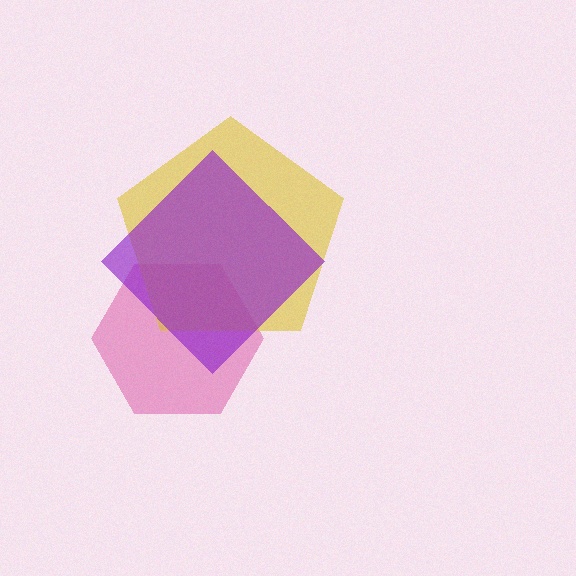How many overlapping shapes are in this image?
There are 3 overlapping shapes in the image.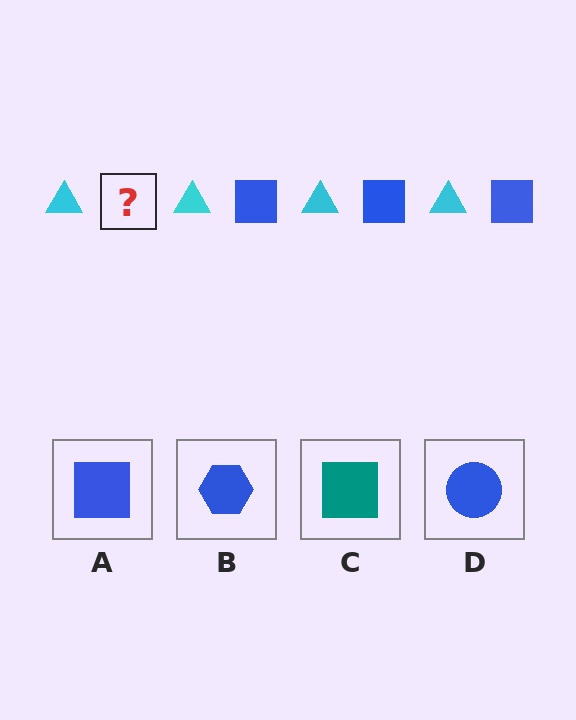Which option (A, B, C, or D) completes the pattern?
A.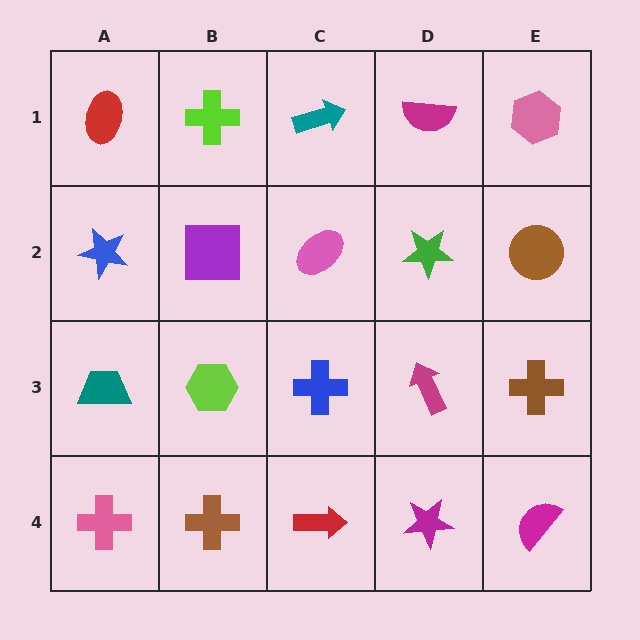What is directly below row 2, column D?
A magenta arrow.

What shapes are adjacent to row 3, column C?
A pink ellipse (row 2, column C), a red arrow (row 4, column C), a lime hexagon (row 3, column B), a magenta arrow (row 3, column D).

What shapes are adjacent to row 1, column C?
A pink ellipse (row 2, column C), a lime cross (row 1, column B), a magenta semicircle (row 1, column D).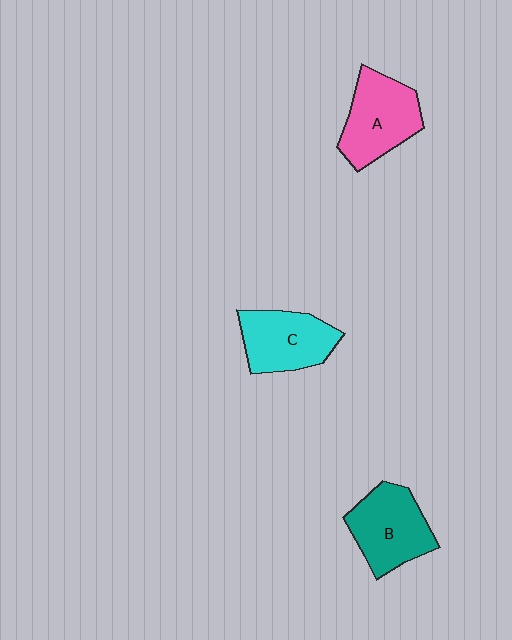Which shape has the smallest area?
Shape C (cyan).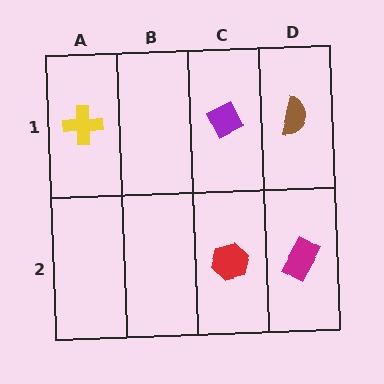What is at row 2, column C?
A red hexagon.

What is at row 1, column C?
A purple diamond.